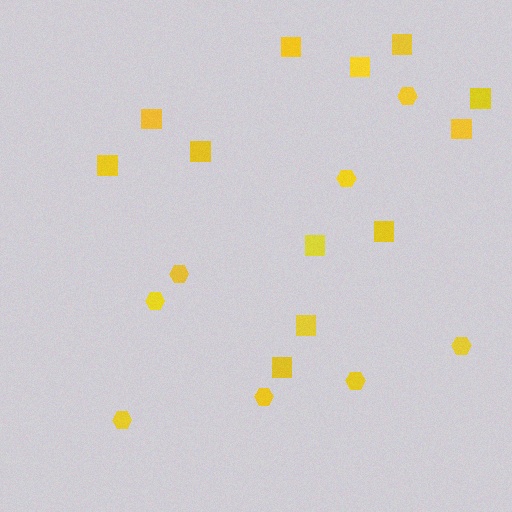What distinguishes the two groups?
There are 2 groups: one group of squares (12) and one group of hexagons (8).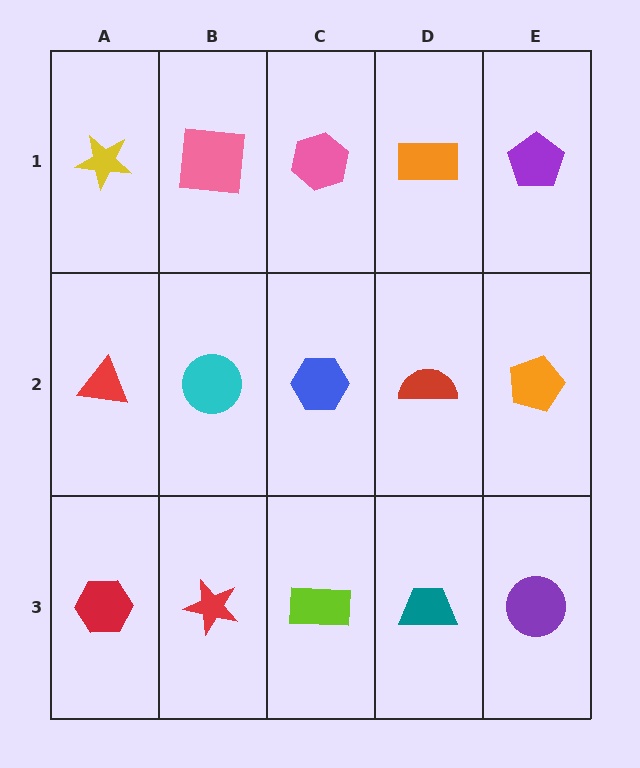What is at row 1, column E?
A purple pentagon.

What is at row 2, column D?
A red semicircle.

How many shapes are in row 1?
5 shapes.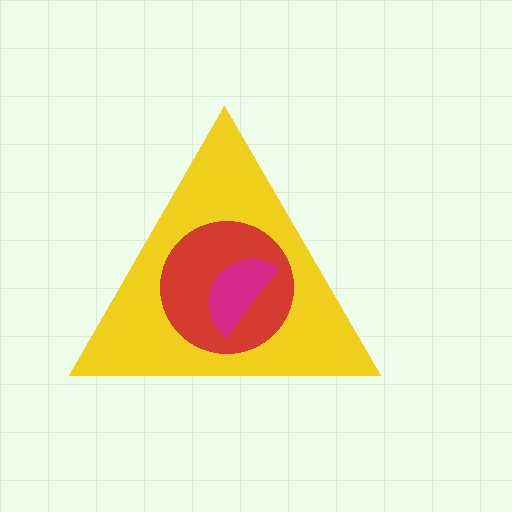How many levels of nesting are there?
3.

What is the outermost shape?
The yellow triangle.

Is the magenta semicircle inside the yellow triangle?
Yes.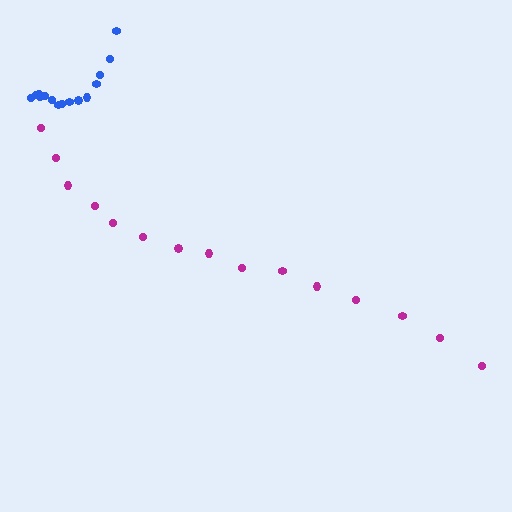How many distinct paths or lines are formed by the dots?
There are 2 distinct paths.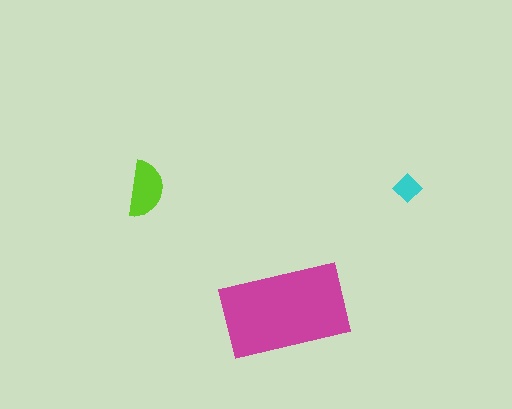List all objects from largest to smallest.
The magenta rectangle, the lime semicircle, the cyan diamond.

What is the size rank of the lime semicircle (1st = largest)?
2nd.